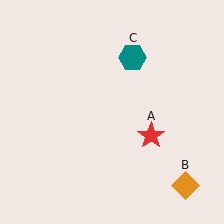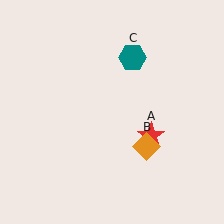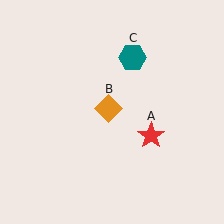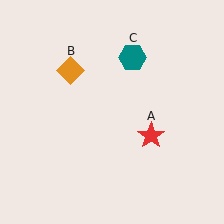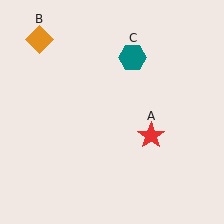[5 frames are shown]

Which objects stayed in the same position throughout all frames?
Red star (object A) and teal hexagon (object C) remained stationary.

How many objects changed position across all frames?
1 object changed position: orange diamond (object B).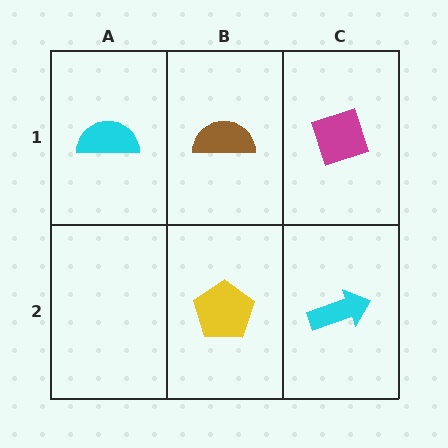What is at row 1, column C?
A magenta diamond.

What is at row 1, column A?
A cyan semicircle.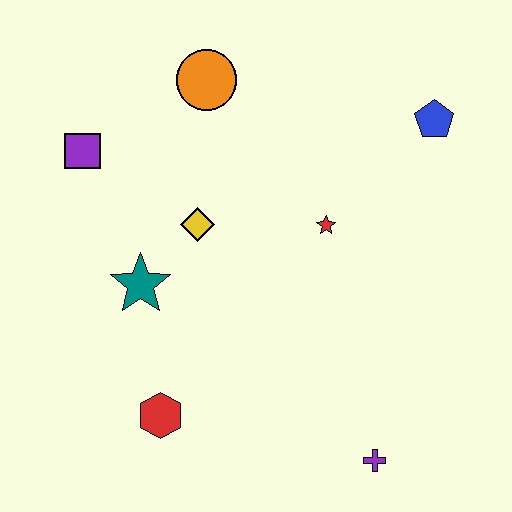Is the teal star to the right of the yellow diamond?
No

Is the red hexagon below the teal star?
Yes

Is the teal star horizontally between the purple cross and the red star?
No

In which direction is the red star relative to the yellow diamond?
The red star is to the right of the yellow diamond.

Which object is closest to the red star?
The yellow diamond is closest to the red star.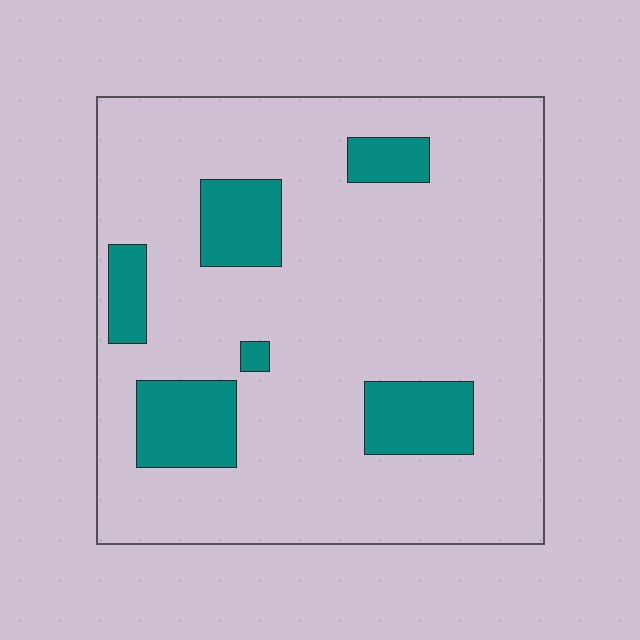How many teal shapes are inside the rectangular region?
6.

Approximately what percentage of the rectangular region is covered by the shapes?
Approximately 15%.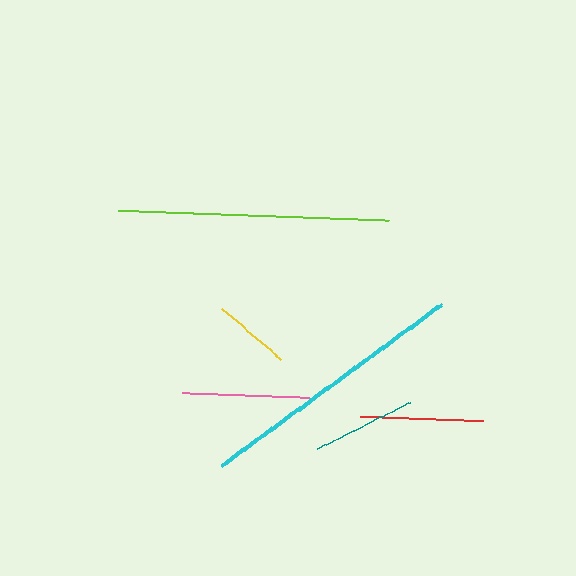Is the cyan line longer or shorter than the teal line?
The cyan line is longer than the teal line.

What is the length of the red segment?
The red segment is approximately 123 pixels long.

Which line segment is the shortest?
The yellow line is the shortest at approximately 78 pixels.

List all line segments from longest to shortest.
From longest to shortest: cyan, lime, pink, red, teal, yellow.